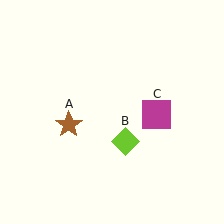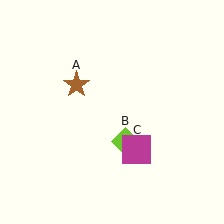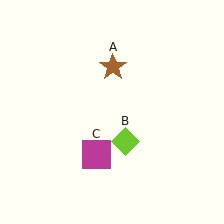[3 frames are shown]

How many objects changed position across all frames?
2 objects changed position: brown star (object A), magenta square (object C).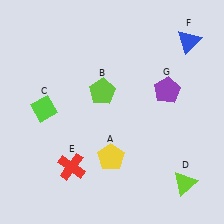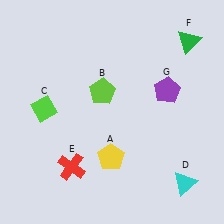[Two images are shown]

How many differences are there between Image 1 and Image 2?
There are 2 differences between the two images.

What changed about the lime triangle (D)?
In Image 1, D is lime. In Image 2, it changed to cyan.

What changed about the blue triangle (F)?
In Image 1, F is blue. In Image 2, it changed to green.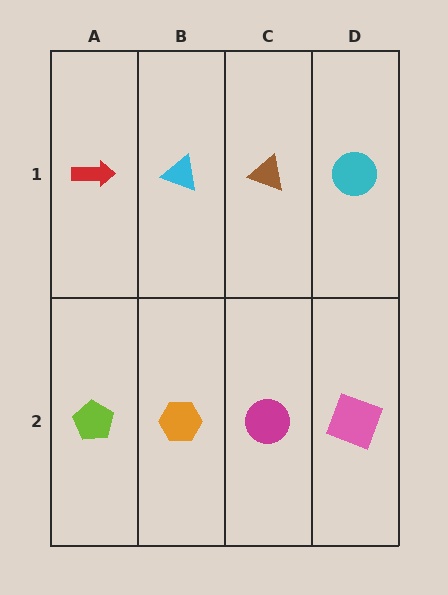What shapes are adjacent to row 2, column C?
A brown triangle (row 1, column C), an orange hexagon (row 2, column B), a pink square (row 2, column D).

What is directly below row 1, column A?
A lime pentagon.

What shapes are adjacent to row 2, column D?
A cyan circle (row 1, column D), a magenta circle (row 2, column C).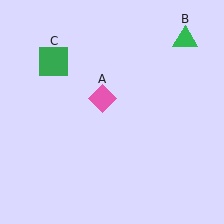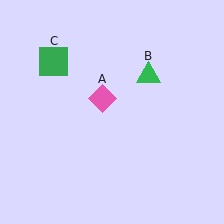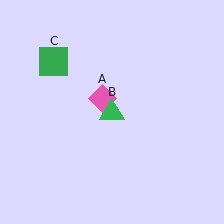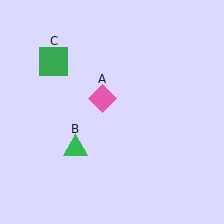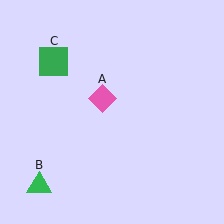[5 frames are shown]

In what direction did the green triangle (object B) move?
The green triangle (object B) moved down and to the left.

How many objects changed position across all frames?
1 object changed position: green triangle (object B).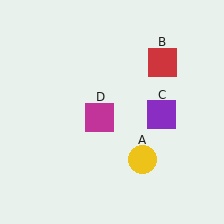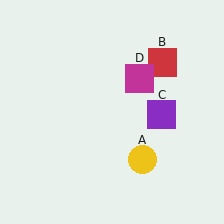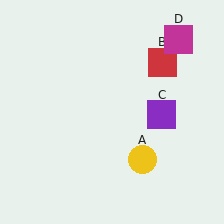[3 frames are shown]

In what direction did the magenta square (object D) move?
The magenta square (object D) moved up and to the right.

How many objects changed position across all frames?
1 object changed position: magenta square (object D).